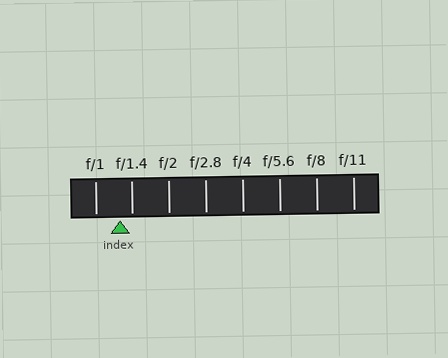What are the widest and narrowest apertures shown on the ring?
The widest aperture shown is f/1 and the narrowest is f/11.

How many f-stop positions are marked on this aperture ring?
There are 8 f-stop positions marked.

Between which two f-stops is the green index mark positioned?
The index mark is between f/1 and f/1.4.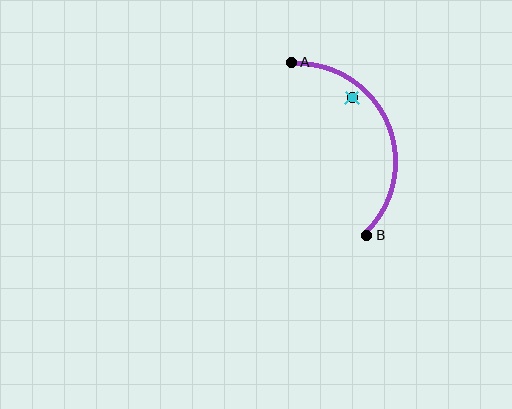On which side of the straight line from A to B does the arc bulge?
The arc bulges to the right of the straight line connecting A and B.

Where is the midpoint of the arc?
The arc midpoint is the point on the curve farthest from the straight line joining A and B. It sits to the right of that line.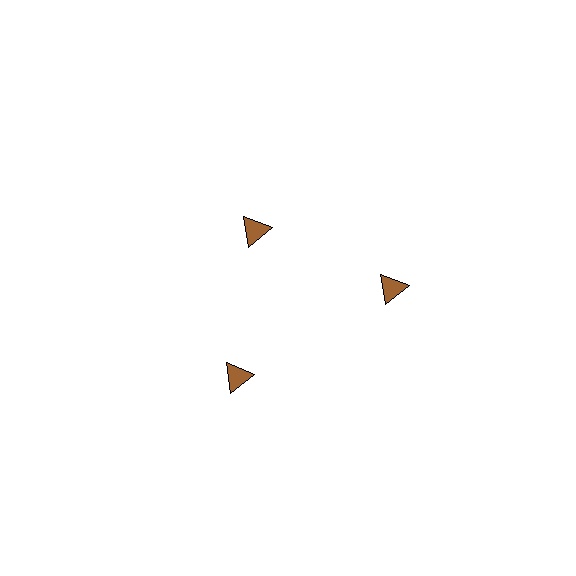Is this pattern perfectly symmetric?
No. The 3 brown triangles are arranged in a ring, but one element near the 11 o'clock position is pulled inward toward the center, breaking the 3-fold rotational symmetry.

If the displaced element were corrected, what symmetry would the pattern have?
It would have 3-fold rotational symmetry — the pattern would map onto itself every 120 degrees.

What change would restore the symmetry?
The symmetry would be restored by moving it outward, back onto the ring so that all 3 triangles sit at equal angles and equal distance from the center.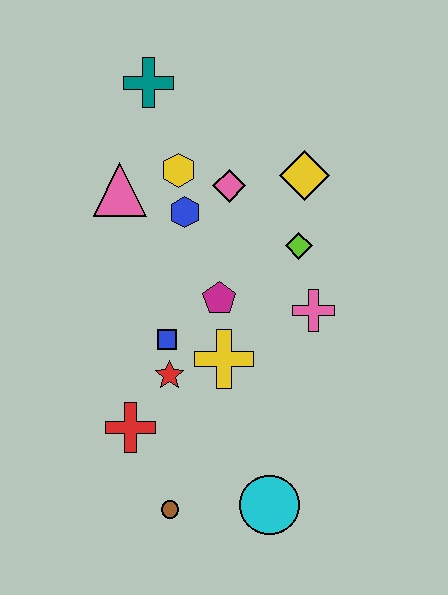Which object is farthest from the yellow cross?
The teal cross is farthest from the yellow cross.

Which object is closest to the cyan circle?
The brown circle is closest to the cyan circle.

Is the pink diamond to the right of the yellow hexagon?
Yes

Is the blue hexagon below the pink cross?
No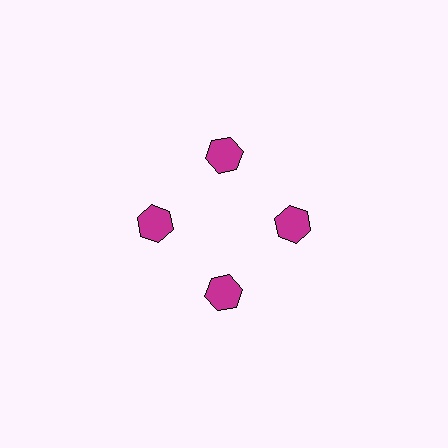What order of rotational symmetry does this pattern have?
This pattern has 4-fold rotational symmetry.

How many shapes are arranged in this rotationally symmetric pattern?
There are 4 shapes, arranged in 4 groups of 1.